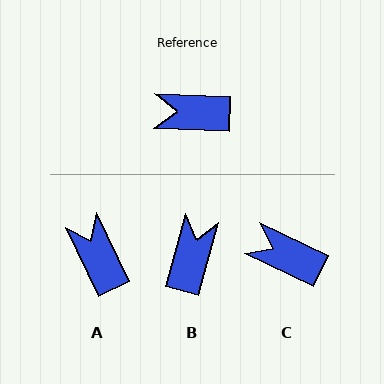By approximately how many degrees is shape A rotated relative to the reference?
Approximately 63 degrees clockwise.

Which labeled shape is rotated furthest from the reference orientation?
B, about 103 degrees away.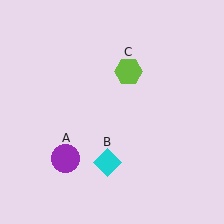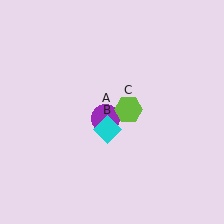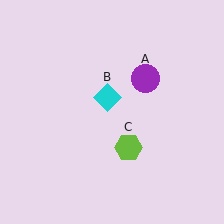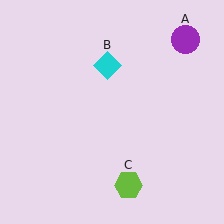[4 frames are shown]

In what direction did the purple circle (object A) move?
The purple circle (object A) moved up and to the right.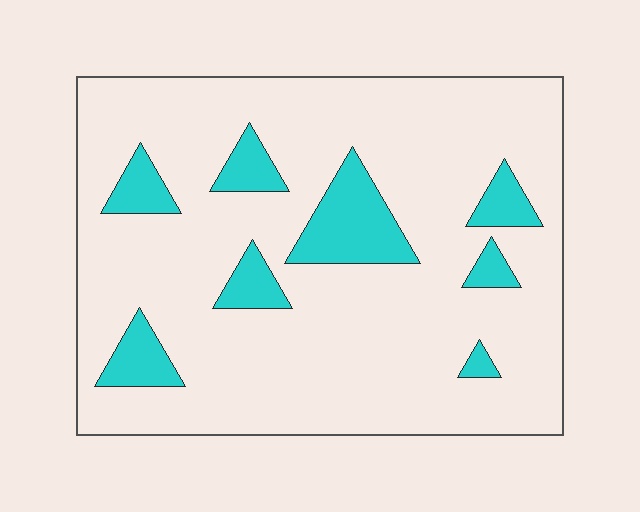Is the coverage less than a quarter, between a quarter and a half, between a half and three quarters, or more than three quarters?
Less than a quarter.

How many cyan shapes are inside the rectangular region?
8.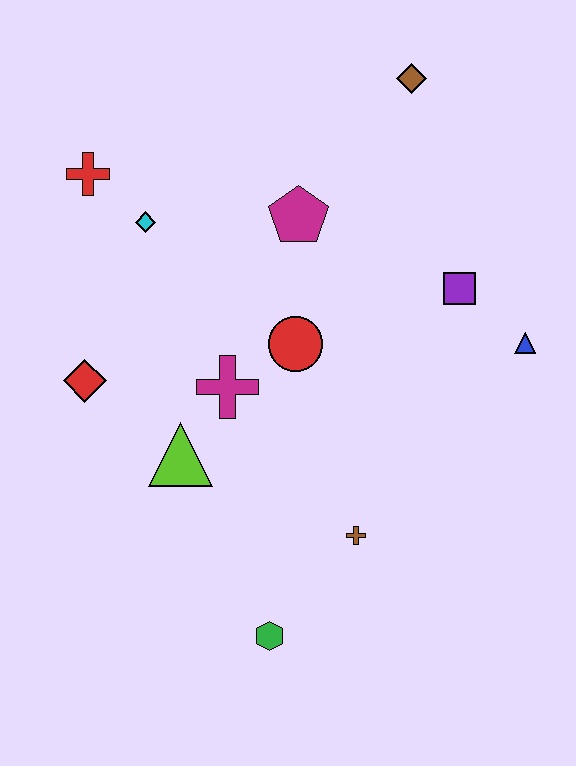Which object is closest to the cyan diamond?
The red cross is closest to the cyan diamond.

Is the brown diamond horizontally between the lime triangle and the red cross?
No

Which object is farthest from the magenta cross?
The brown diamond is farthest from the magenta cross.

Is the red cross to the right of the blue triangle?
No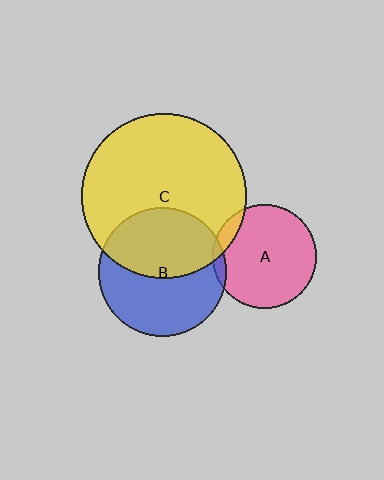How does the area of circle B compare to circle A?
Approximately 1.5 times.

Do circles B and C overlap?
Yes.